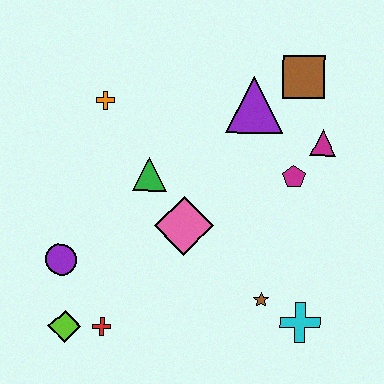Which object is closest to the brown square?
The purple triangle is closest to the brown square.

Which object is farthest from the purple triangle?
The lime diamond is farthest from the purple triangle.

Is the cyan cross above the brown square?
No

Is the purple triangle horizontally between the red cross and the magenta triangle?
Yes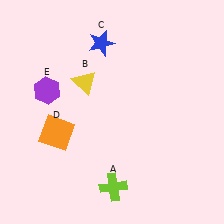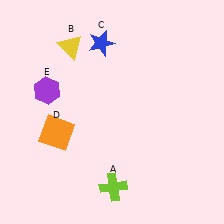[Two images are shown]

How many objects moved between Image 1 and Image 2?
1 object moved between the two images.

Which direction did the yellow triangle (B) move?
The yellow triangle (B) moved up.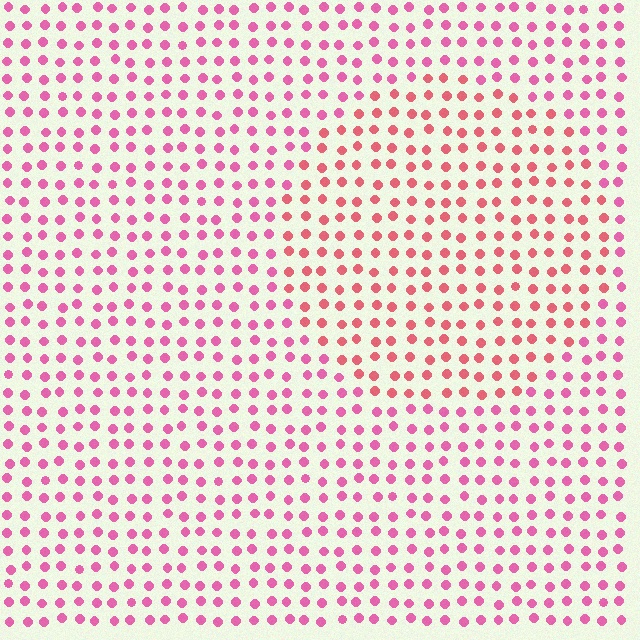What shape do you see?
I see a circle.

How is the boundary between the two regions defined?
The boundary is defined purely by a slight shift in hue (about 26 degrees). Spacing, size, and orientation are identical on both sides.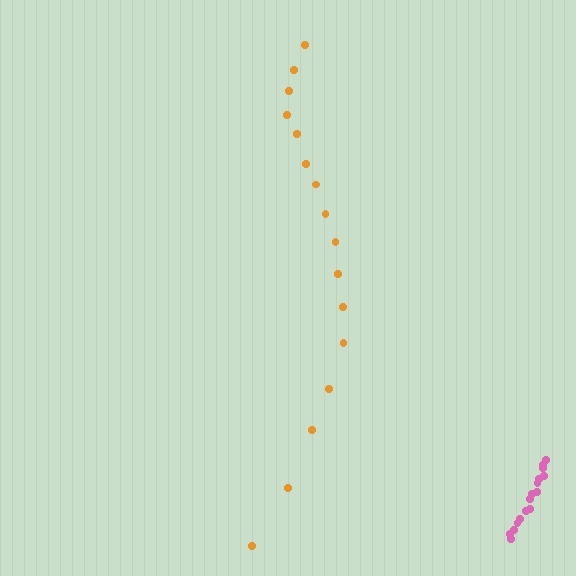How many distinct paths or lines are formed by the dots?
There are 2 distinct paths.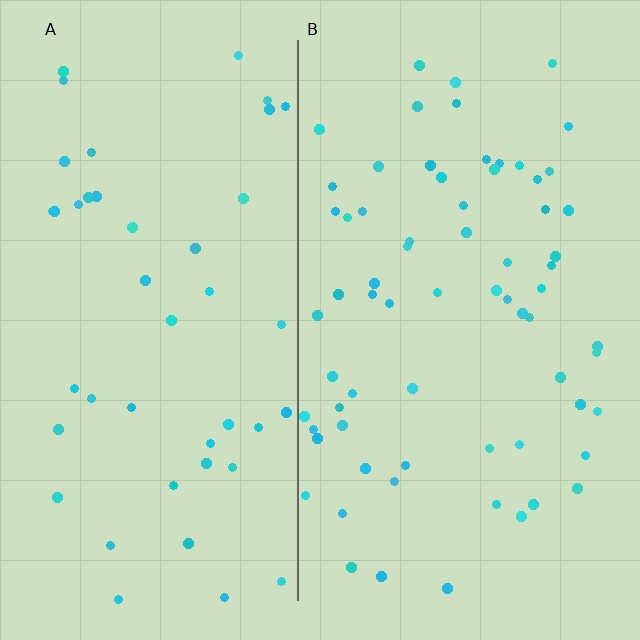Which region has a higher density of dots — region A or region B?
B (the right).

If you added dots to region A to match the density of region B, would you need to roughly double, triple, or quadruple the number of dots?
Approximately double.